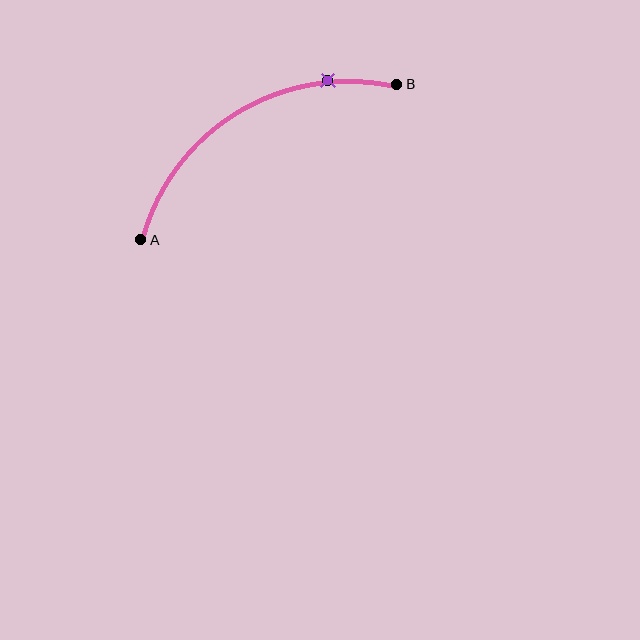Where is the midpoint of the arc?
The arc midpoint is the point on the curve farthest from the straight line joining A and B. It sits above that line.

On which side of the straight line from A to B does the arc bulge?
The arc bulges above the straight line connecting A and B.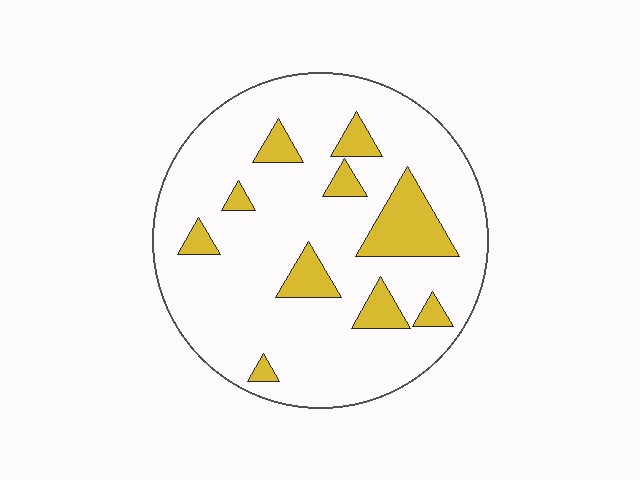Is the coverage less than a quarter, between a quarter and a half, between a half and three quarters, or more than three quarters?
Less than a quarter.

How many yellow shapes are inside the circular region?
10.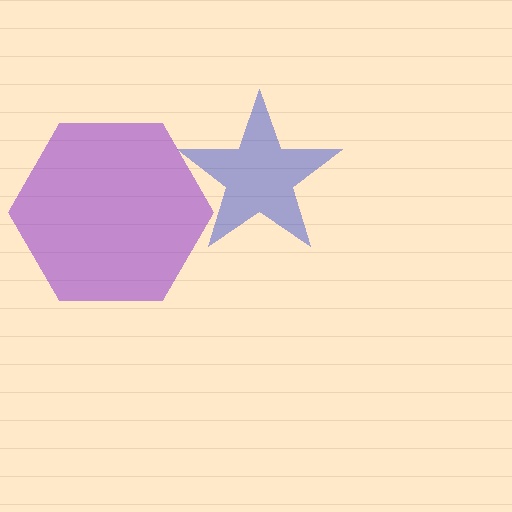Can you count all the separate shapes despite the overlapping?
Yes, there are 2 separate shapes.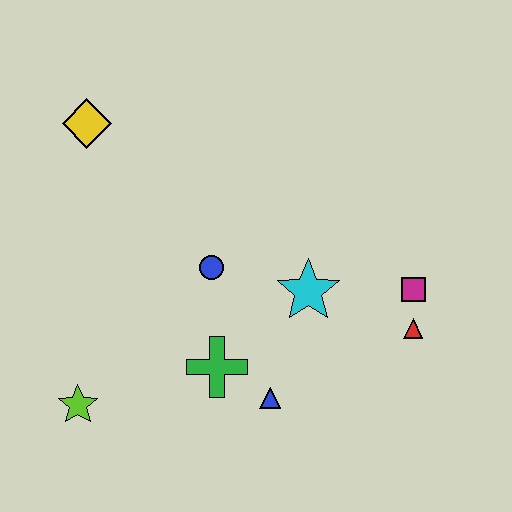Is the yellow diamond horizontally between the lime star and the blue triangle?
Yes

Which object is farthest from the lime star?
The magenta square is farthest from the lime star.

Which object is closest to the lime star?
The green cross is closest to the lime star.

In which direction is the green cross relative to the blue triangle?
The green cross is to the left of the blue triangle.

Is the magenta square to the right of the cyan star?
Yes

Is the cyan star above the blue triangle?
Yes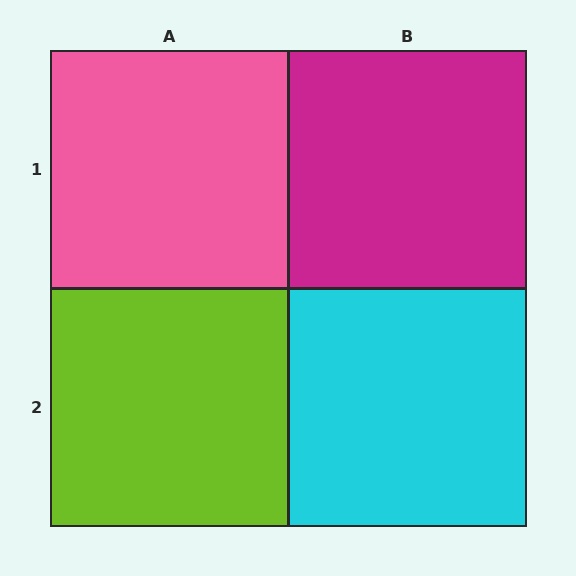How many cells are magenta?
1 cell is magenta.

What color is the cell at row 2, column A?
Lime.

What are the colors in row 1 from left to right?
Pink, magenta.